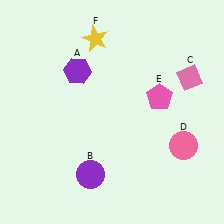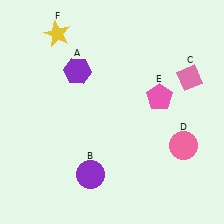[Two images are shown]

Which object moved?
The yellow star (F) moved left.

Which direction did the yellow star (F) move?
The yellow star (F) moved left.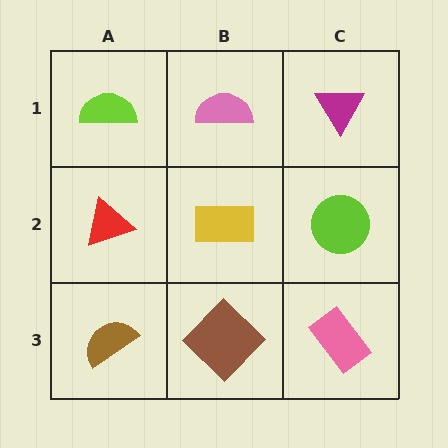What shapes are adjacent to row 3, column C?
A lime circle (row 2, column C), a brown diamond (row 3, column B).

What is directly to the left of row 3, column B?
A brown semicircle.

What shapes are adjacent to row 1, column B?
A yellow rectangle (row 2, column B), a lime semicircle (row 1, column A), a magenta triangle (row 1, column C).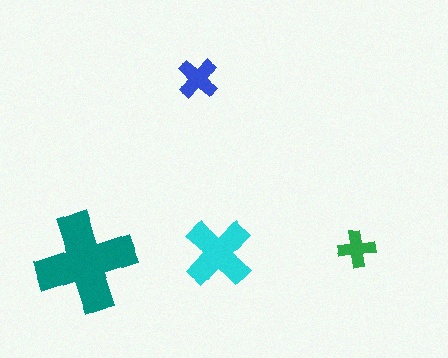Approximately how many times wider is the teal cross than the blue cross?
About 2.5 times wider.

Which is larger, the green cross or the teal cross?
The teal one.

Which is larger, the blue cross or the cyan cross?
The cyan one.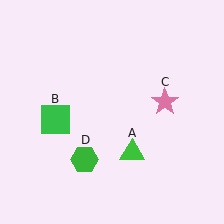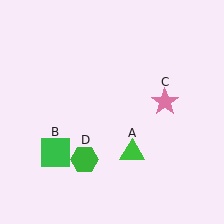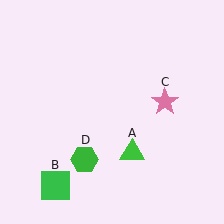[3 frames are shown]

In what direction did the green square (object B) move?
The green square (object B) moved down.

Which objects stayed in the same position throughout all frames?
Green triangle (object A) and pink star (object C) and green hexagon (object D) remained stationary.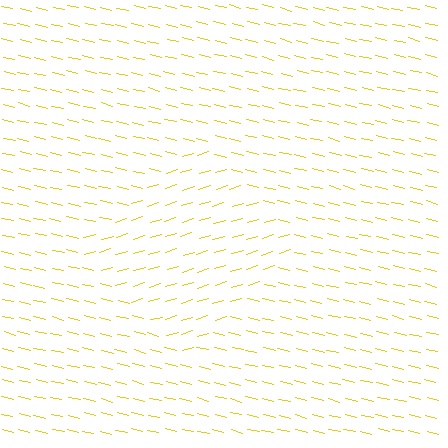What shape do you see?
I see a diamond.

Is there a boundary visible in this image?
Yes, there is a texture boundary formed by a change in line orientation.